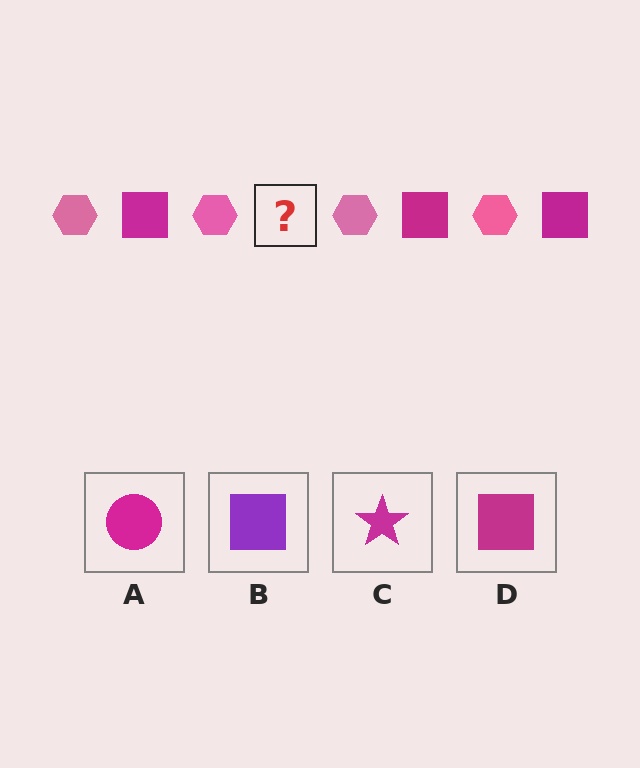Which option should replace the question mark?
Option D.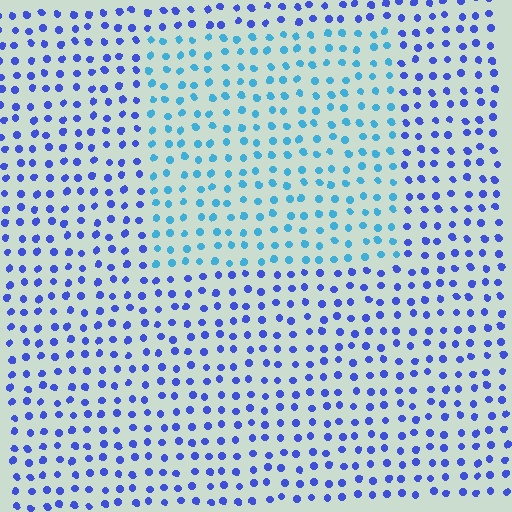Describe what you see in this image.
The image is filled with small blue elements in a uniform arrangement. A rectangle-shaped region is visible where the elements are tinted to a slightly different hue, forming a subtle color boundary.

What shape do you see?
I see a rectangle.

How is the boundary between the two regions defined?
The boundary is defined purely by a slight shift in hue (about 37 degrees). Spacing, size, and orientation are identical on both sides.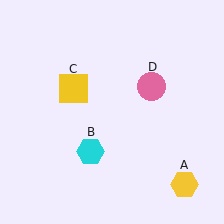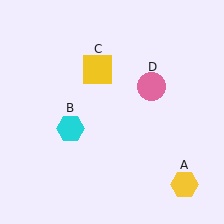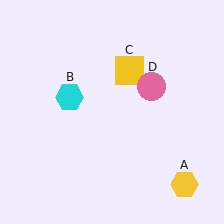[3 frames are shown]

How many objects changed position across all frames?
2 objects changed position: cyan hexagon (object B), yellow square (object C).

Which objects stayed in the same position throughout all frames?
Yellow hexagon (object A) and pink circle (object D) remained stationary.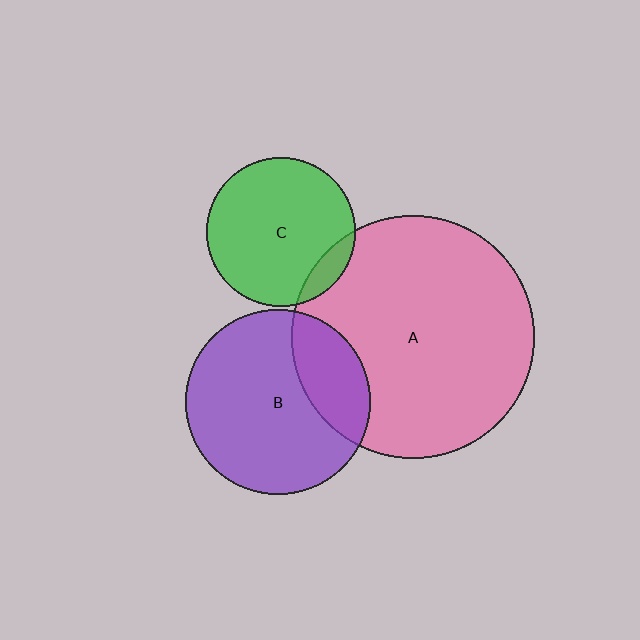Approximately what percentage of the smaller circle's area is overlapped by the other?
Approximately 25%.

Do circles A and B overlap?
Yes.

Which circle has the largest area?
Circle A (pink).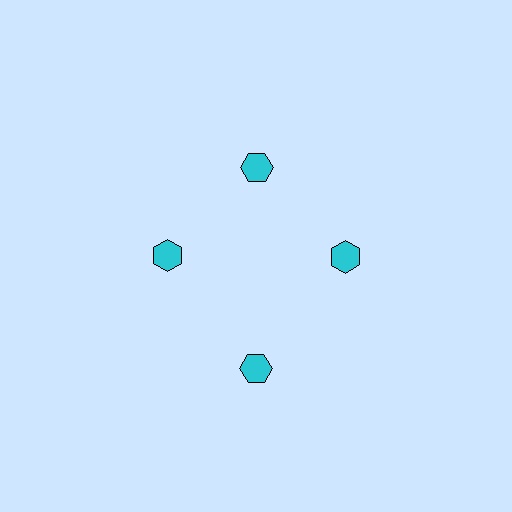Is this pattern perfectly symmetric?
No. The 4 cyan hexagons are arranged in a ring, but one element near the 6 o'clock position is pushed outward from the center, breaking the 4-fold rotational symmetry.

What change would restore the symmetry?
The symmetry would be restored by moving it inward, back onto the ring so that all 4 hexagons sit at equal angles and equal distance from the center.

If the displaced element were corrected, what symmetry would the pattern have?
It would have 4-fold rotational symmetry — the pattern would map onto itself every 90 degrees.